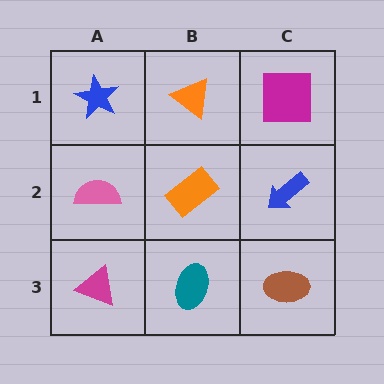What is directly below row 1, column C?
A blue arrow.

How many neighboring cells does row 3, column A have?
2.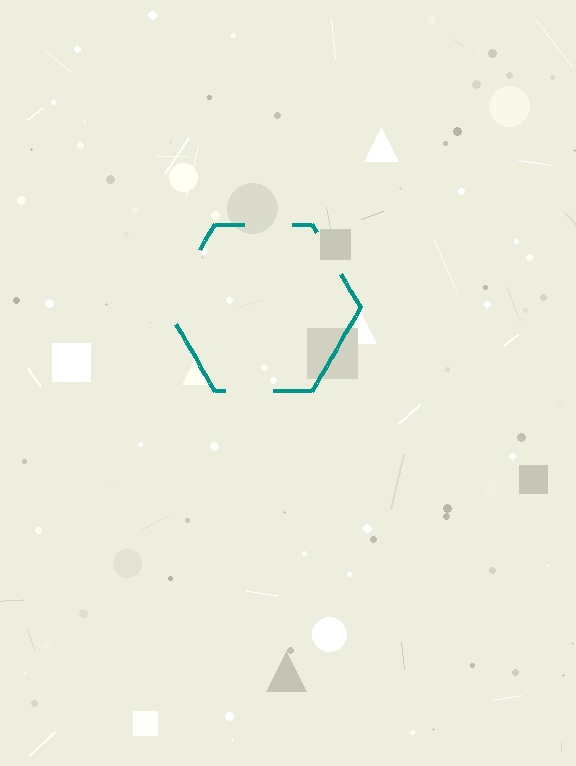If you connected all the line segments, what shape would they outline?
They would outline a hexagon.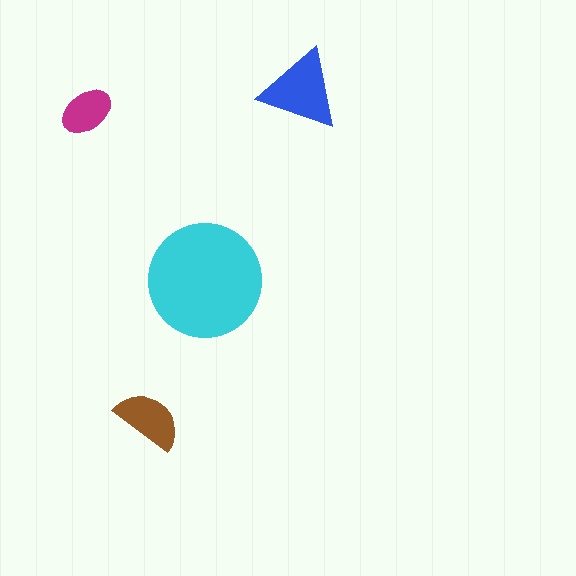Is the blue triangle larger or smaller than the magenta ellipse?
Larger.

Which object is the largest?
The cyan circle.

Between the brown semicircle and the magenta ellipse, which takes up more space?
The brown semicircle.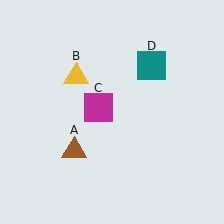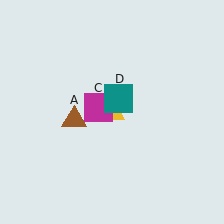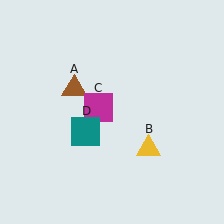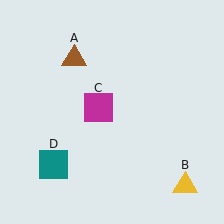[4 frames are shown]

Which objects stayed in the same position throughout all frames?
Magenta square (object C) remained stationary.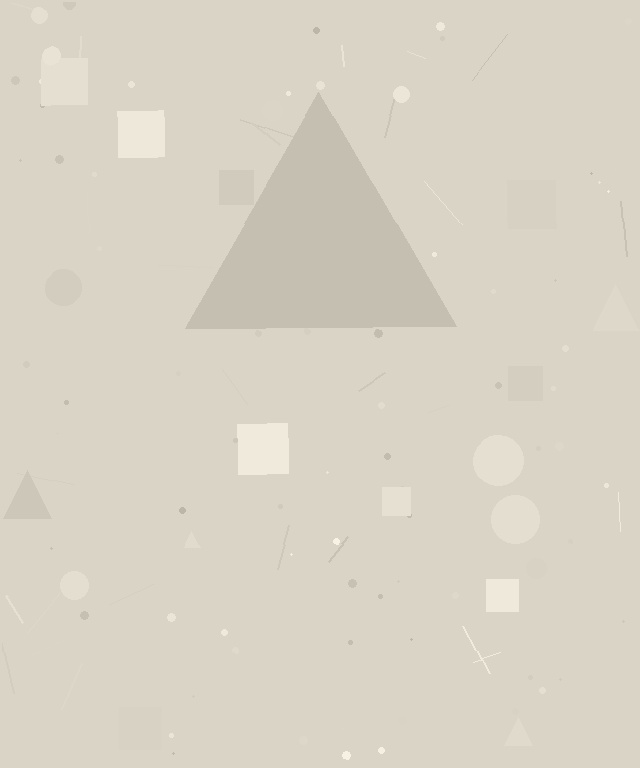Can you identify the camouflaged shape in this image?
The camouflaged shape is a triangle.